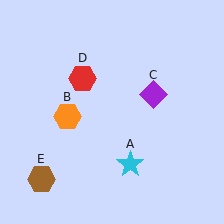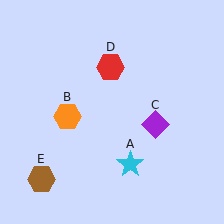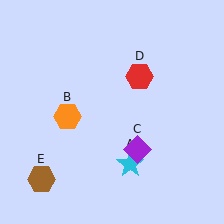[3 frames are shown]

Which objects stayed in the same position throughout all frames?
Cyan star (object A) and orange hexagon (object B) and brown hexagon (object E) remained stationary.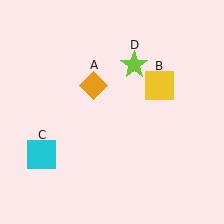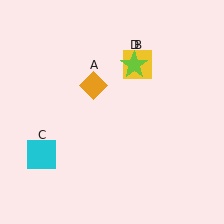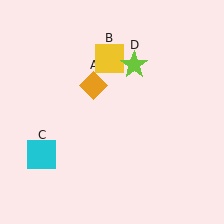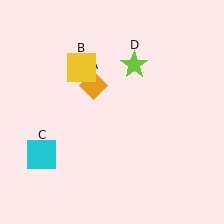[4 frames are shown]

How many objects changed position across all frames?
1 object changed position: yellow square (object B).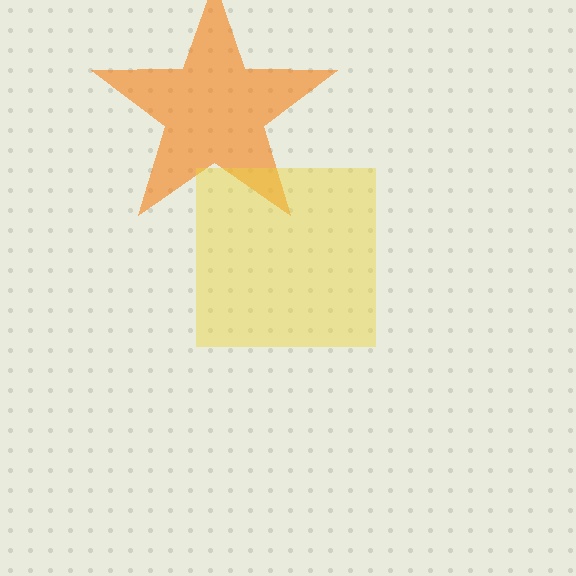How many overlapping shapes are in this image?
There are 2 overlapping shapes in the image.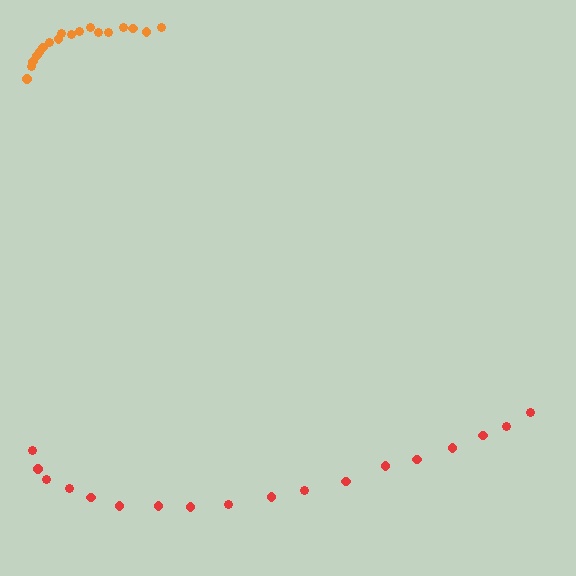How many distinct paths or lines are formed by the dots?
There are 2 distinct paths.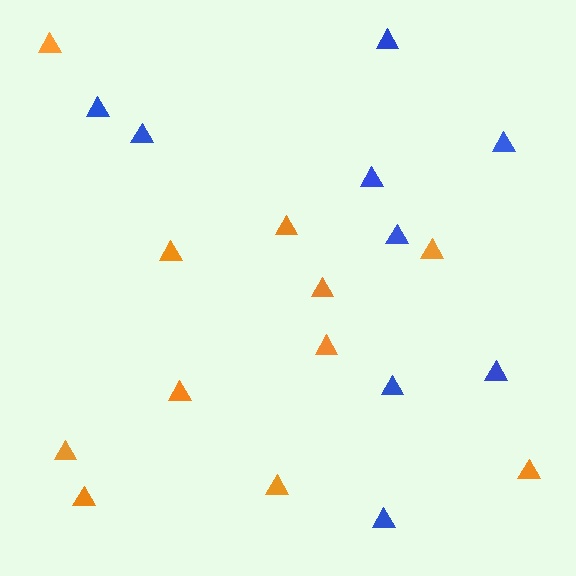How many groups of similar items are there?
There are 2 groups: one group of blue triangles (9) and one group of orange triangles (11).